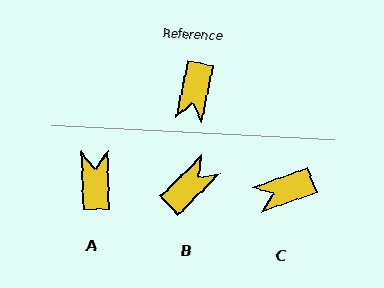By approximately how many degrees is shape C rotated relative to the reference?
Approximately 59 degrees clockwise.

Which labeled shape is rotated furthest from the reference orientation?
A, about 167 degrees away.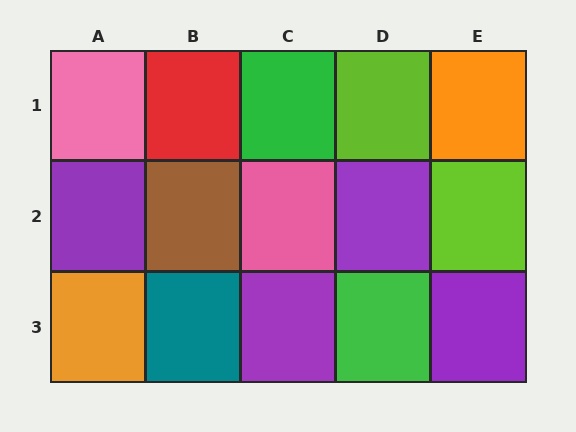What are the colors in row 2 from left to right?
Purple, brown, pink, purple, lime.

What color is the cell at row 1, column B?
Red.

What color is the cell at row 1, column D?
Lime.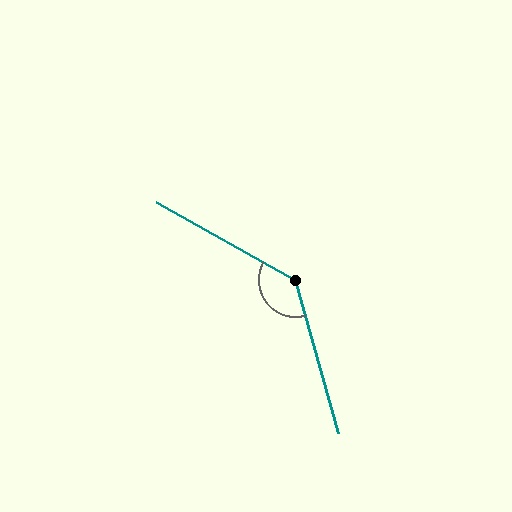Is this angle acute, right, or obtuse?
It is obtuse.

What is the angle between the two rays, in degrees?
Approximately 135 degrees.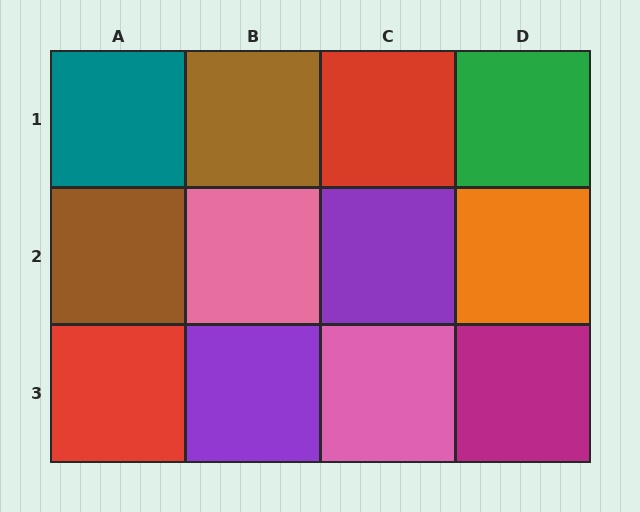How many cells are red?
2 cells are red.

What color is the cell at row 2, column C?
Purple.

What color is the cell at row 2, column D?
Orange.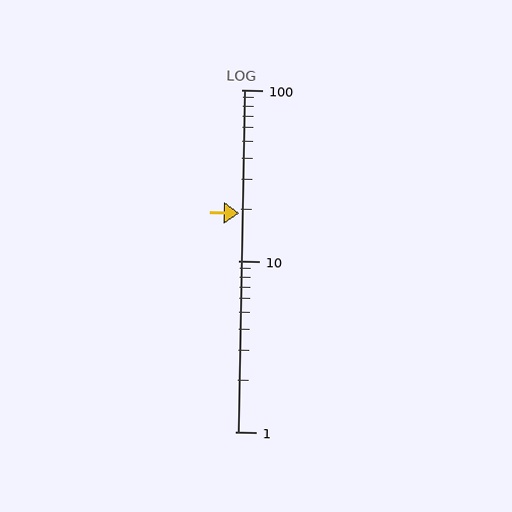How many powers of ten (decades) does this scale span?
The scale spans 2 decades, from 1 to 100.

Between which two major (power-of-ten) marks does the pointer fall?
The pointer is between 10 and 100.